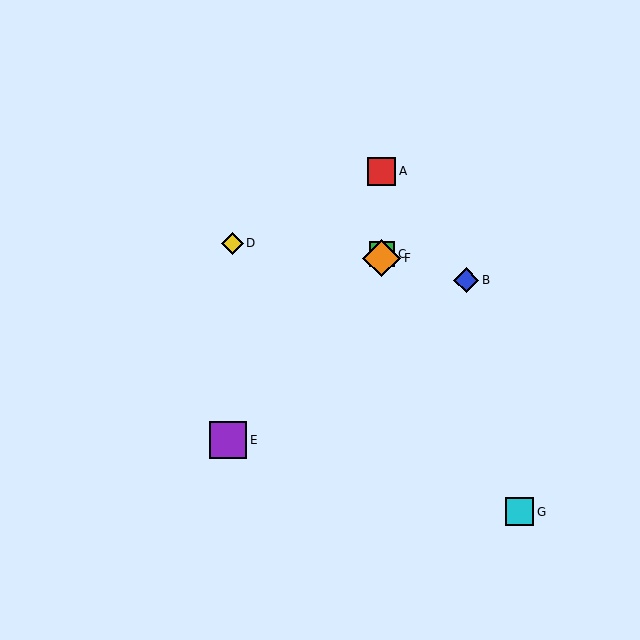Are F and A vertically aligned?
Yes, both are at x≈382.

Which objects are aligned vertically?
Objects A, C, F are aligned vertically.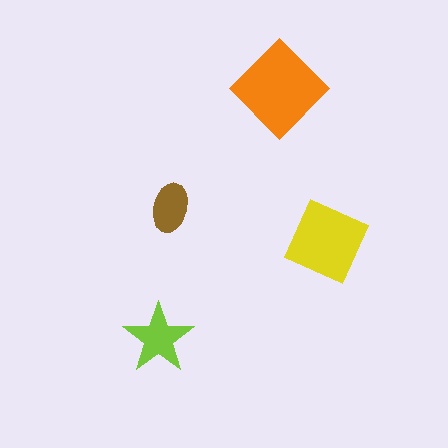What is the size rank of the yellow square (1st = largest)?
2nd.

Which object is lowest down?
The lime star is bottommost.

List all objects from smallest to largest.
The brown ellipse, the lime star, the yellow square, the orange diamond.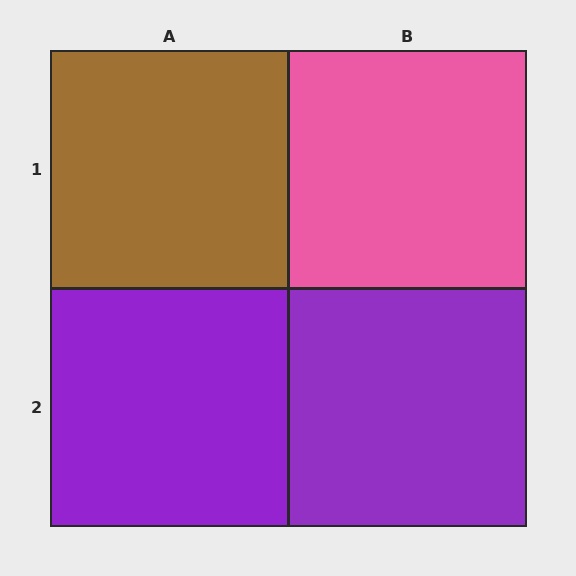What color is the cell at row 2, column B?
Purple.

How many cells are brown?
1 cell is brown.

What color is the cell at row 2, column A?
Purple.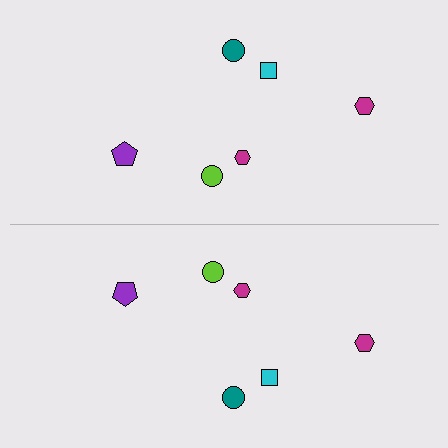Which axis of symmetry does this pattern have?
The pattern has a horizontal axis of symmetry running through the center of the image.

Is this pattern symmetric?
Yes, this pattern has bilateral (reflection) symmetry.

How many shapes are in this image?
There are 12 shapes in this image.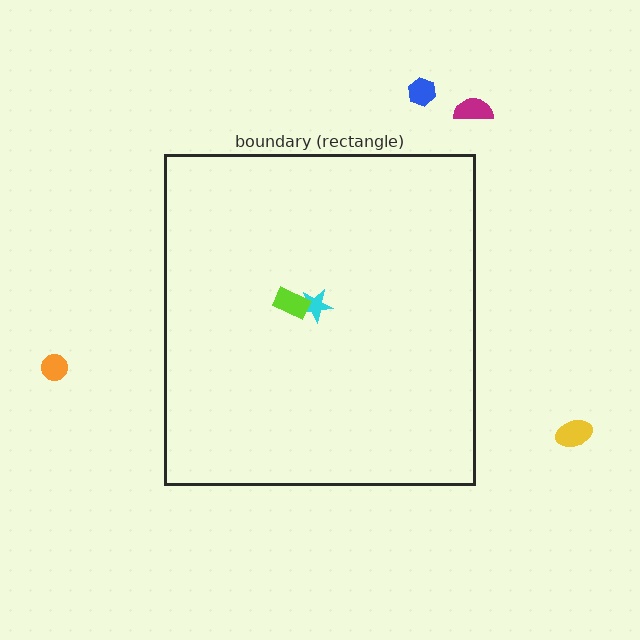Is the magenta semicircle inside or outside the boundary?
Outside.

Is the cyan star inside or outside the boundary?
Inside.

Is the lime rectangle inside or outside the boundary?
Inside.